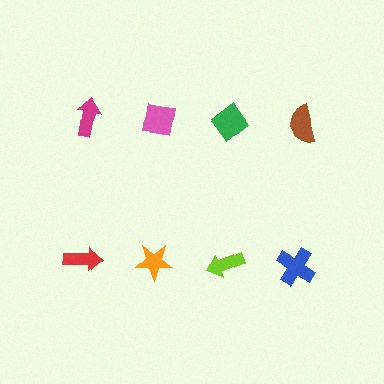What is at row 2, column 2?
An orange star.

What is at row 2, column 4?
A blue cross.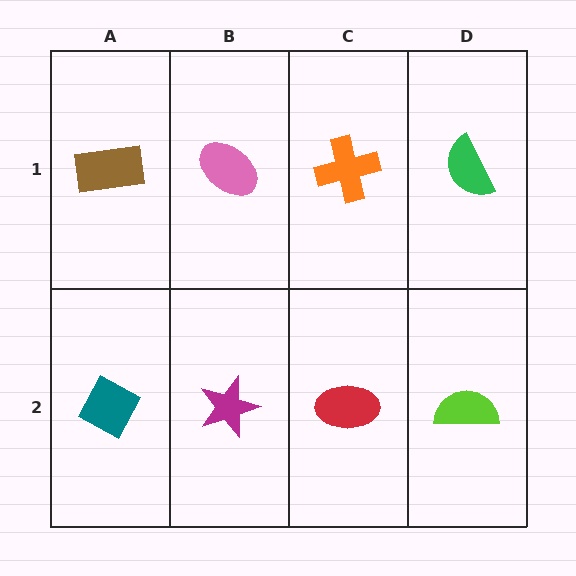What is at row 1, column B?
A pink ellipse.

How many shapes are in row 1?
4 shapes.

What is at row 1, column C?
An orange cross.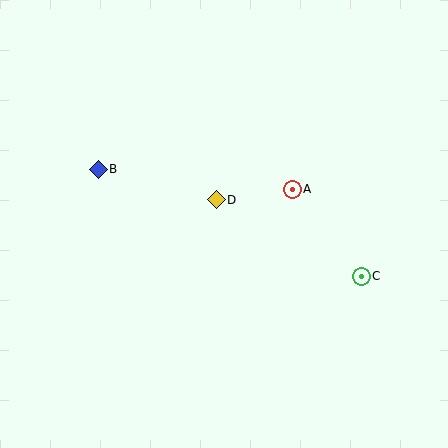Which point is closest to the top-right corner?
Point A is closest to the top-right corner.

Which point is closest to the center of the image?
Point D at (216, 200) is closest to the center.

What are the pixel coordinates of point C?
Point C is at (361, 276).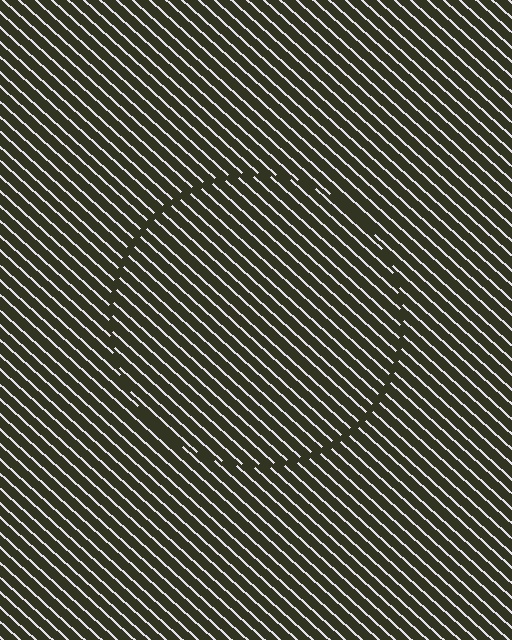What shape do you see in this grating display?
An illusory circle. The interior of the shape contains the same grating, shifted by half a period — the contour is defined by the phase discontinuity where line-ends from the inner and outer gratings abut.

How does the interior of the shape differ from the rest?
The interior of the shape contains the same grating, shifted by half a period — the contour is defined by the phase discontinuity where line-ends from the inner and outer gratings abut.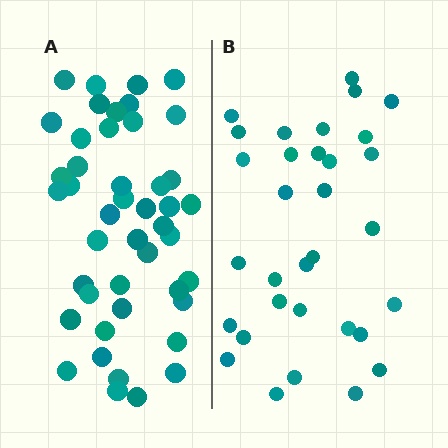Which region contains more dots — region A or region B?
Region A (the left region) has more dots.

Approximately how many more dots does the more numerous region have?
Region A has approximately 15 more dots than region B.